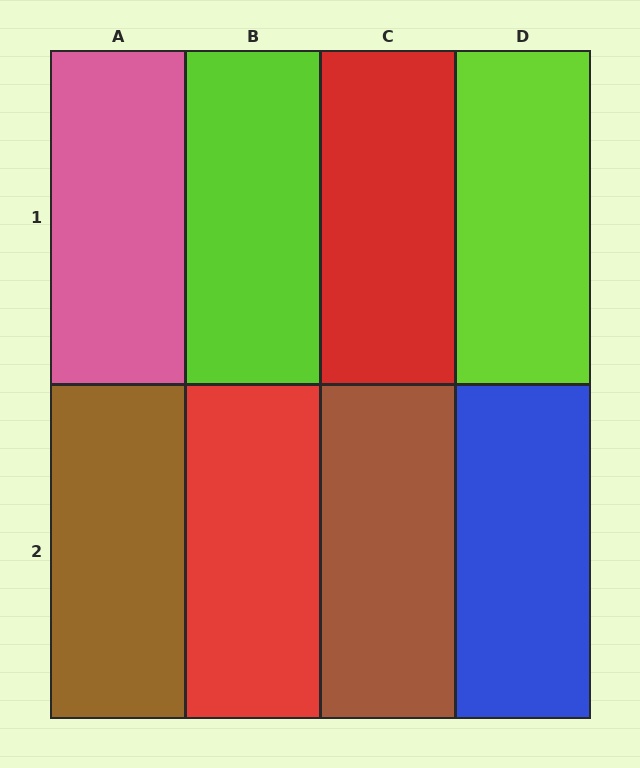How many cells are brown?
2 cells are brown.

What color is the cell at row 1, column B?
Lime.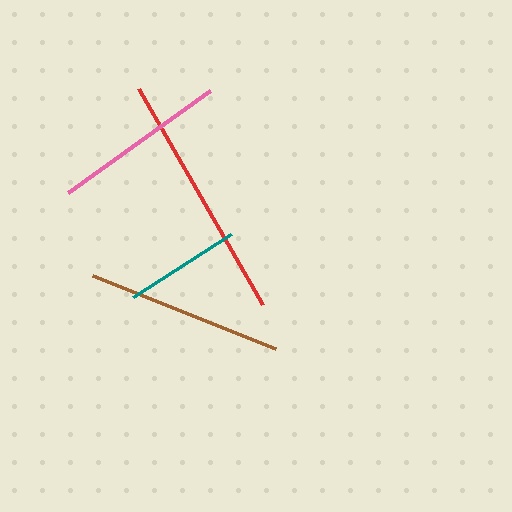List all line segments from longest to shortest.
From longest to shortest: red, brown, pink, teal.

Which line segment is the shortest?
The teal line is the shortest at approximately 117 pixels.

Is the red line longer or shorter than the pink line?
The red line is longer than the pink line.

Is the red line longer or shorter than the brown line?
The red line is longer than the brown line.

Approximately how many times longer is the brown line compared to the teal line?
The brown line is approximately 1.7 times the length of the teal line.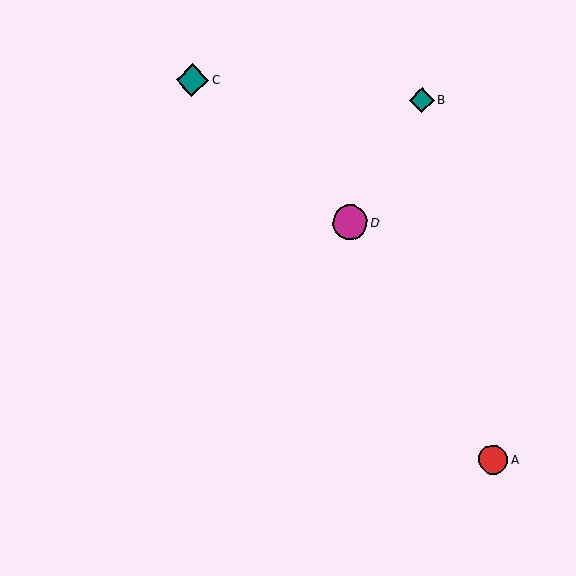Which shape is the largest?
The magenta circle (labeled D) is the largest.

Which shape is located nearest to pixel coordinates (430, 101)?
The teal diamond (labeled B) at (422, 100) is nearest to that location.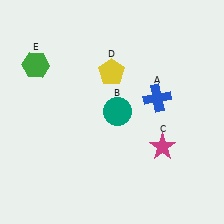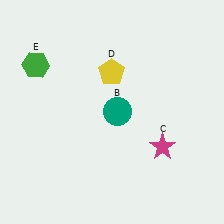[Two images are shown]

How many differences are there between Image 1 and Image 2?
There is 1 difference between the two images.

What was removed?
The blue cross (A) was removed in Image 2.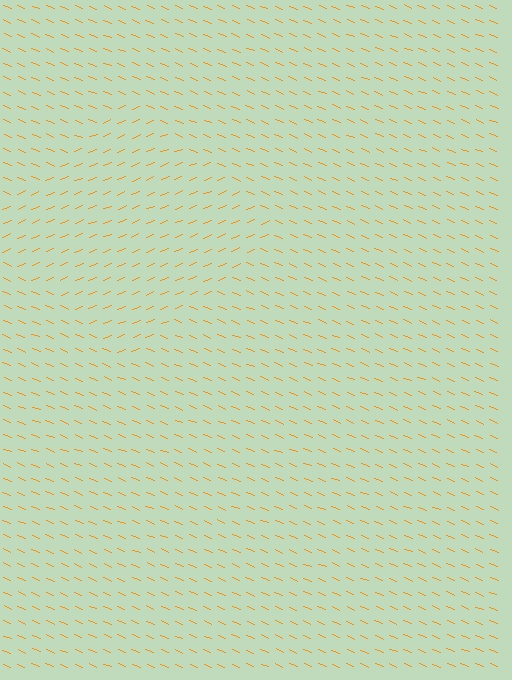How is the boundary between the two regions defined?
The boundary is defined purely by a change in line orientation (approximately 45 degrees difference). All lines are the same color and thickness.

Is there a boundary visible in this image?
Yes, there is a texture boundary formed by a change in line orientation.